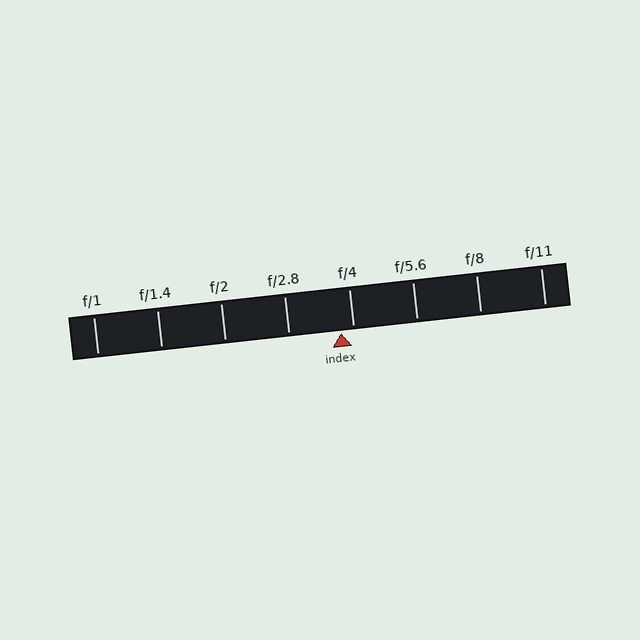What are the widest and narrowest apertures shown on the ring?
The widest aperture shown is f/1 and the narrowest is f/11.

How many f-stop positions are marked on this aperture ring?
There are 8 f-stop positions marked.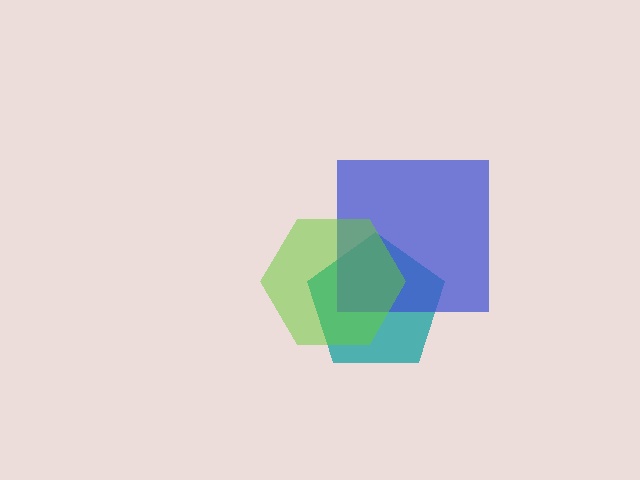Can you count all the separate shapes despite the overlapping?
Yes, there are 3 separate shapes.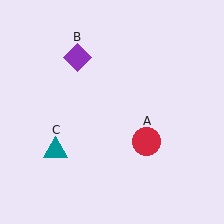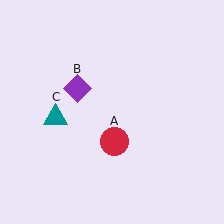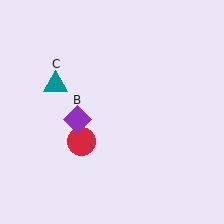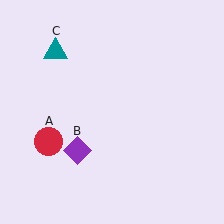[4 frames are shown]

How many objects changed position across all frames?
3 objects changed position: red circle (object A), purple diamond (object B), teal triangle (object C).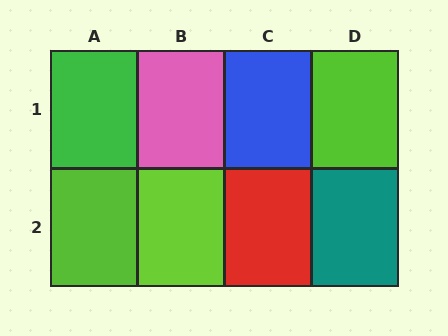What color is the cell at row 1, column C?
Blue.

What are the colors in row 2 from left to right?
Lime, lime, red, teal.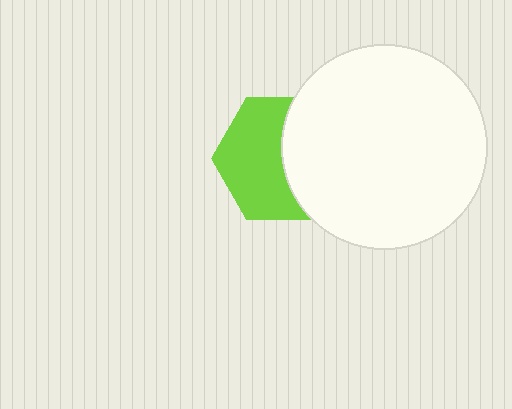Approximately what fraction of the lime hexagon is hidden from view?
Roughly 44% of the lime hexagon is hidden behind the white circle.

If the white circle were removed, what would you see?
You would see the complete lime hexagon.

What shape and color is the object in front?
The object in front is a white circle.